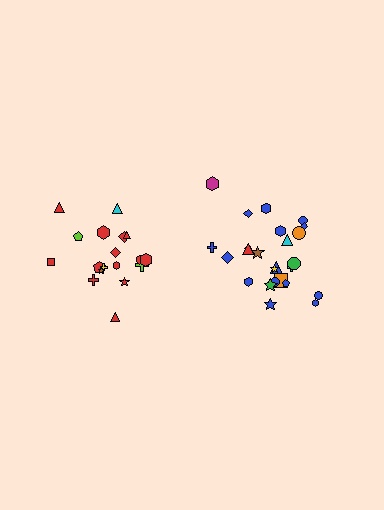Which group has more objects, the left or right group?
The right group.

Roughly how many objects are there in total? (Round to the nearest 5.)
Roughly 45 objects in total.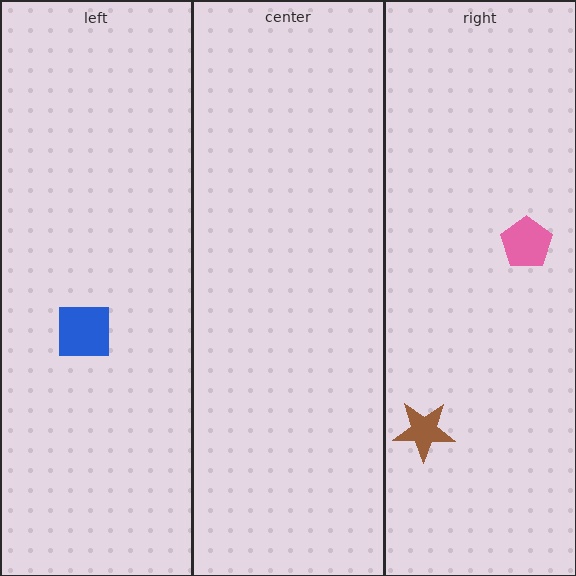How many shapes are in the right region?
2.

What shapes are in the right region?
The brown star, the pink pentagon.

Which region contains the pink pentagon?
The right region.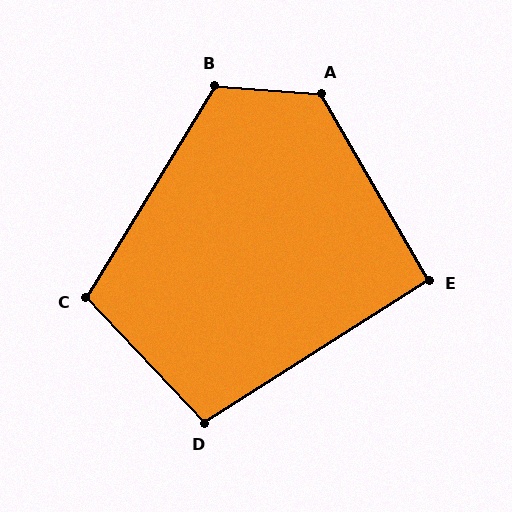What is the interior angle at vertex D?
Approximately 101 degrees (obtuse).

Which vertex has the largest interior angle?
A, at approximately 124 degrees.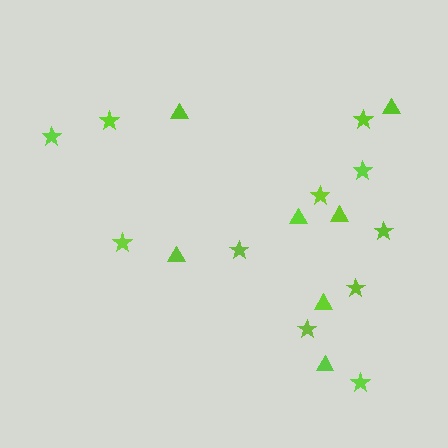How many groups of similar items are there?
There are 2 groups: one group of triangles (7) and one group of stars (11).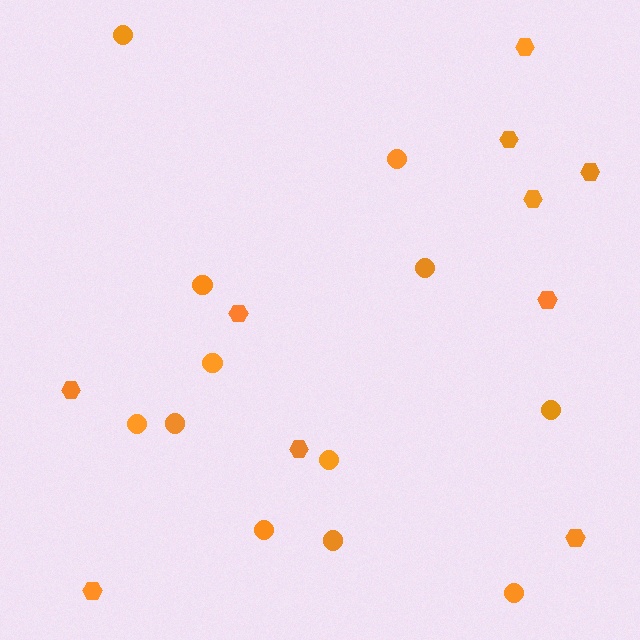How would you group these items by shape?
There are 2 groups: one group of circles (12) and one group of hexagons (10).